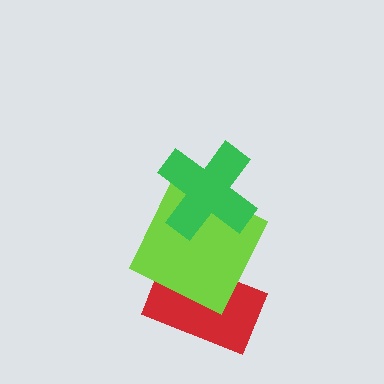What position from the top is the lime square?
The lime square is 2nd from the top.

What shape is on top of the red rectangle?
The lime square is on top of the red rectangle.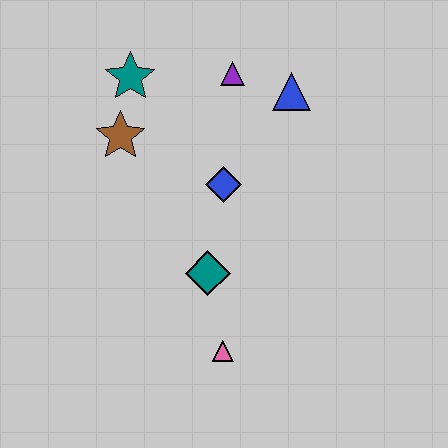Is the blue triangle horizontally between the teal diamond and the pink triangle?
No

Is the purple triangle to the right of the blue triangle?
No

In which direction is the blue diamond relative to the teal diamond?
The blue diamond is above the teal diamond.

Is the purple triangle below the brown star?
No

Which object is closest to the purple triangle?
The blue triangle is closest to the purple triangle.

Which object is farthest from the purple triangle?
The pink triangle is farthest from the purple triangle.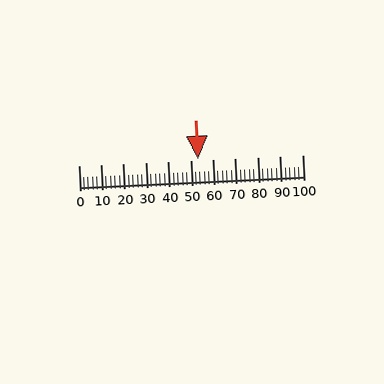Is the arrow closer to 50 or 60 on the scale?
The arrow is closer to 50.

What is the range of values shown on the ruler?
The ruler shows values from 0 to 100.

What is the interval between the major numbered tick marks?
The major tick marks are spaced 10 units apart.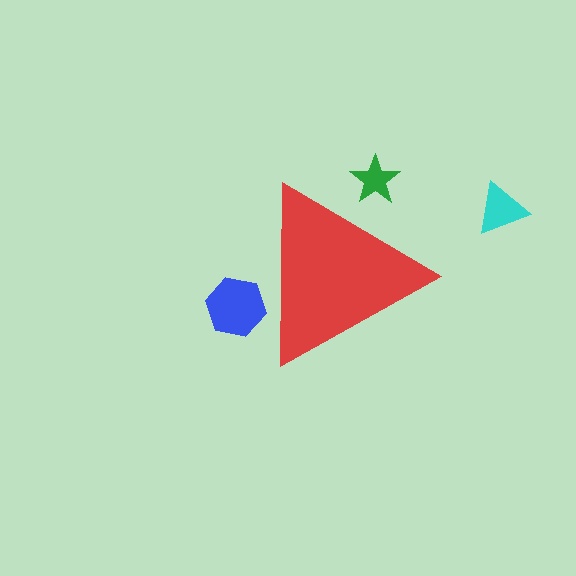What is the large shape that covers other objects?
A red triangle.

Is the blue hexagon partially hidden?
Yes, the blue hexagon is partially hidden behind the red triangle.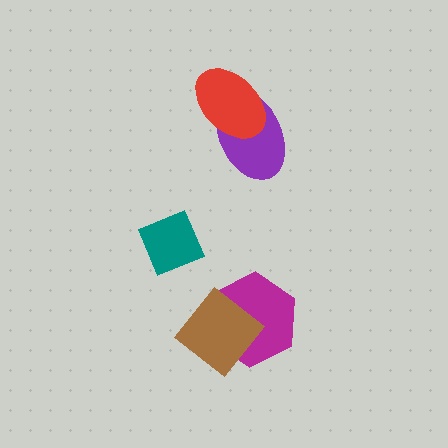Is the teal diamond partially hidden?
No, no other shape covers it.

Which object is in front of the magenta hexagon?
The brown diamond is in front of the magenta hexagon.